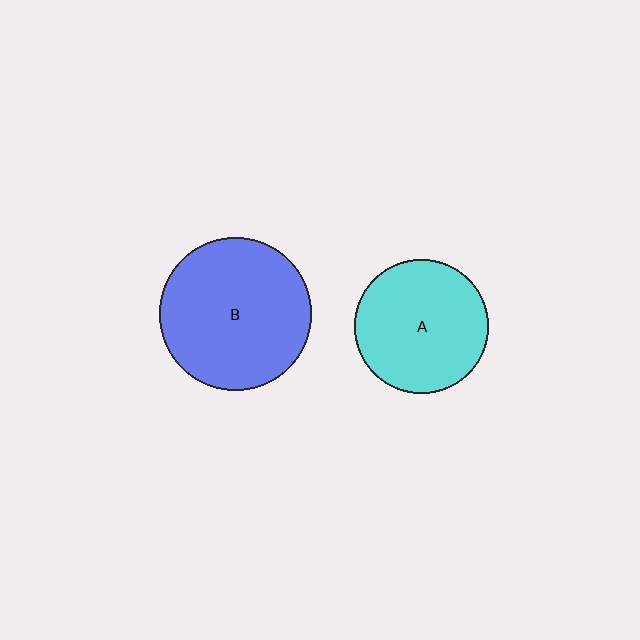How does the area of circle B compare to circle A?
Approximately 1.3 times.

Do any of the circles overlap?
No, none of the circles overlap.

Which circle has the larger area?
Circle B (blue).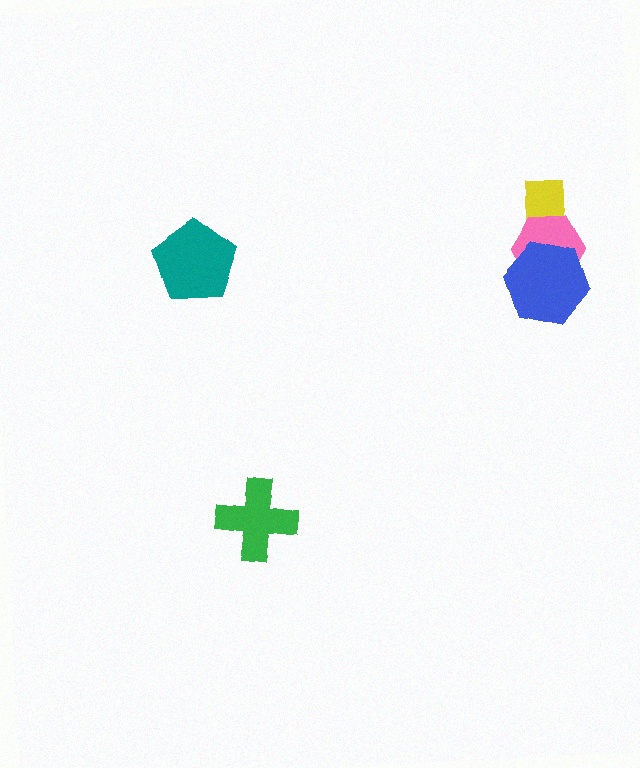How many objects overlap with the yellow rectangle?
1 object overlaps with the yellow rectangle.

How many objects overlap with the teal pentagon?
0 objects overlap with the teal pentagon.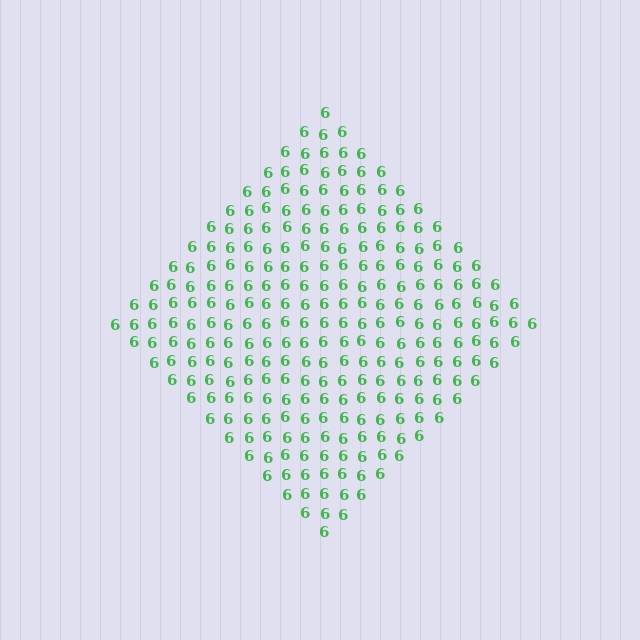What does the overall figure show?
The overall figure shows a diamond.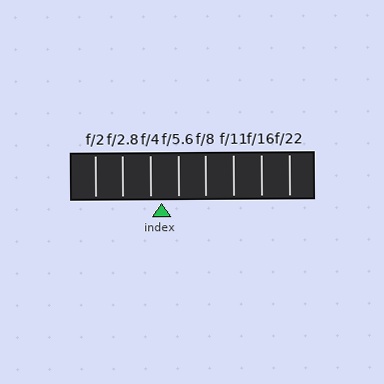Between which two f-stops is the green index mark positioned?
The index mark is between f/4 and f/5.6.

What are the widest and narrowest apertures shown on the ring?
The widest aperture shown is f/2 and the narrowest is f/22.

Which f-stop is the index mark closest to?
The index mark is closest to f/4.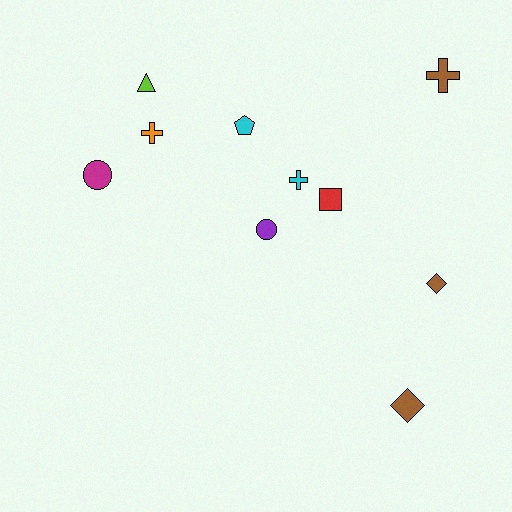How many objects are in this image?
There are 10 objects.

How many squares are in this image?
There is 1 square.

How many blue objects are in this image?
There are no blue objects.